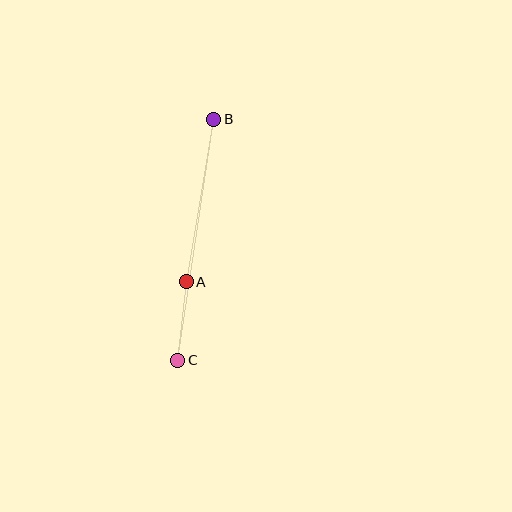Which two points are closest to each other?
Points A and C are closest to each other.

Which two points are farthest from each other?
Points B and C are farthest from each other.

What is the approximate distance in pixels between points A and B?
The distance between A and B is approximately 165 pixels.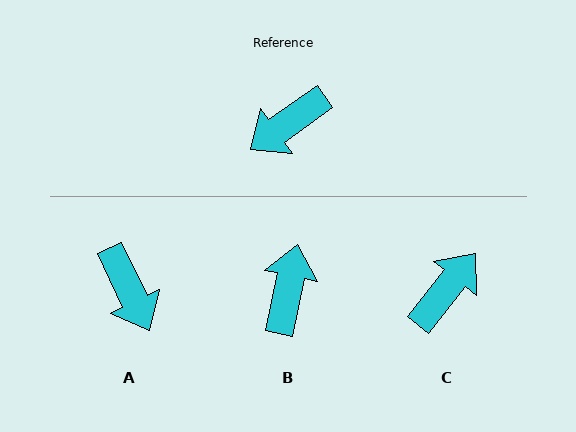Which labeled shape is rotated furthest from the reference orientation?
C, about 164 degrees away.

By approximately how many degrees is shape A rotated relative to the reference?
Approximately 80 degrees counter-clockwise.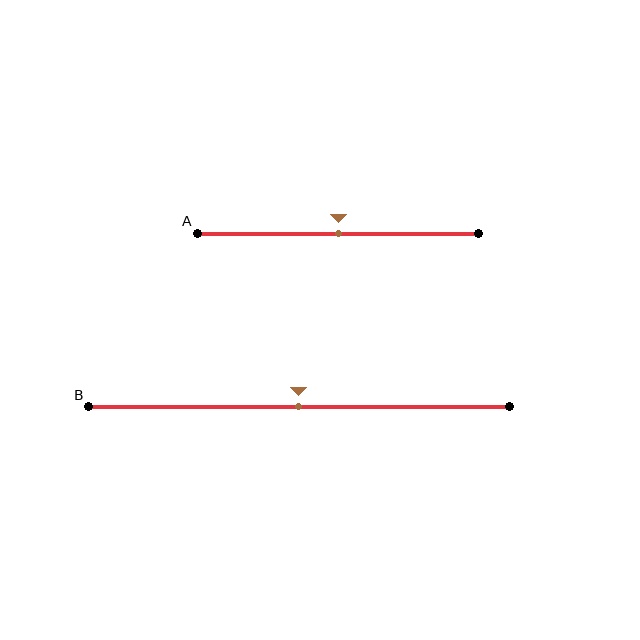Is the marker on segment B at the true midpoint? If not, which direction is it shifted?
Yes, the marker on segment B is at the true midpoint.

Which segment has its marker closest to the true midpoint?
Segment A has its marker closest to the true midpoint.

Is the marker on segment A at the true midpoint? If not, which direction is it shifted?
Yes, the marker on segment A is at the true midpoint.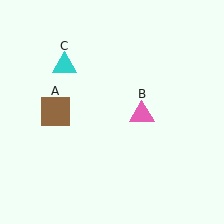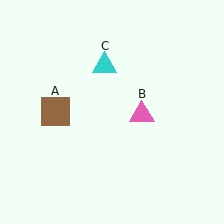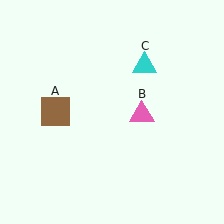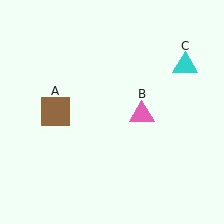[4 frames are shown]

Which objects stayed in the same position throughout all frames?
Brown square (object A) and pink triangle (object B) remained stationary.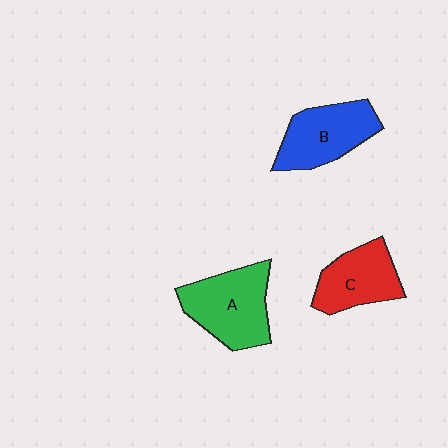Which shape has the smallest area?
Shape C (red).